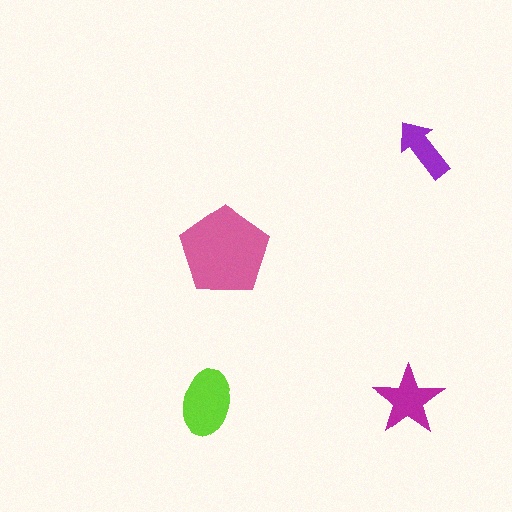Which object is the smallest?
The purple arrow.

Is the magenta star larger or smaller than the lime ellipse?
Smaller.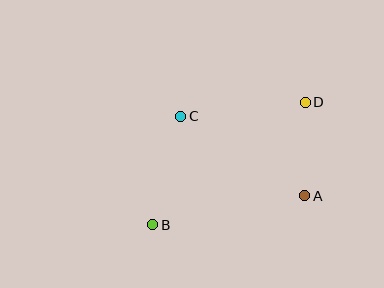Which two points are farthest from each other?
Points B and D are farthest from each other.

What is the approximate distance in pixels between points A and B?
The distance between A and B is approximately 155 pixels.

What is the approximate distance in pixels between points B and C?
The distance between B and C is approximately 112 pixels.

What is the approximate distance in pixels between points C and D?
The distance between C and D is approximately 126 pixels.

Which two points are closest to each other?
Points A and D are closest to each other.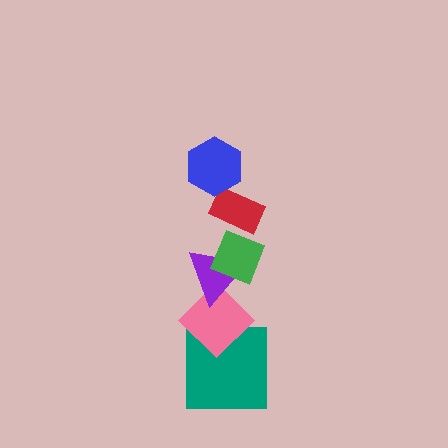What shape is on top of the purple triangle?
The green diamond is on top of the purple triangle.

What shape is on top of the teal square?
The pink diamond is on top of the teal square.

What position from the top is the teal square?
The teal square is 6th from the top.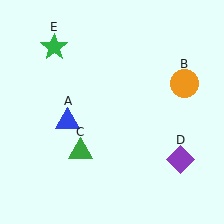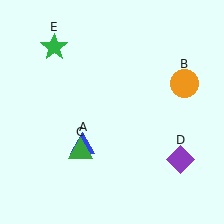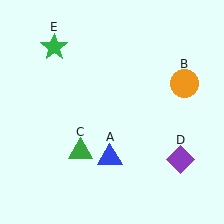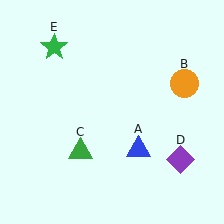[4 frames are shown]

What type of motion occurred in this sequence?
The blue triangle (object A) rotated counterclockwise around the center of the scene.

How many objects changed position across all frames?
1 object changed position: blue triangle (object A).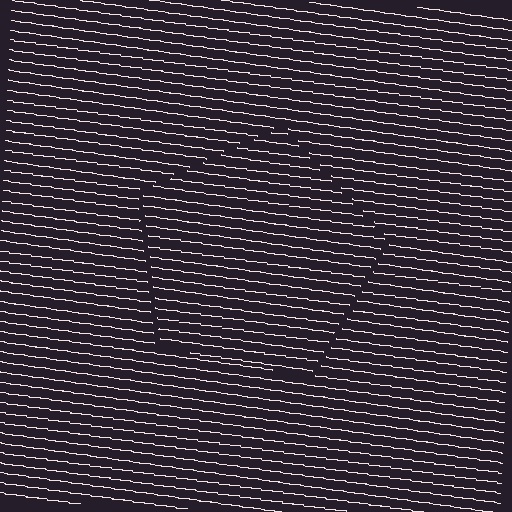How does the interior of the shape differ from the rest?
The interior of the shape contains the same grating, shifted by half a period — the contour is defined by the phase discontinuity where line-ends from the inner and outer gratings abut.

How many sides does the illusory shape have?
5 sides — the line-ends trace a pentagon.